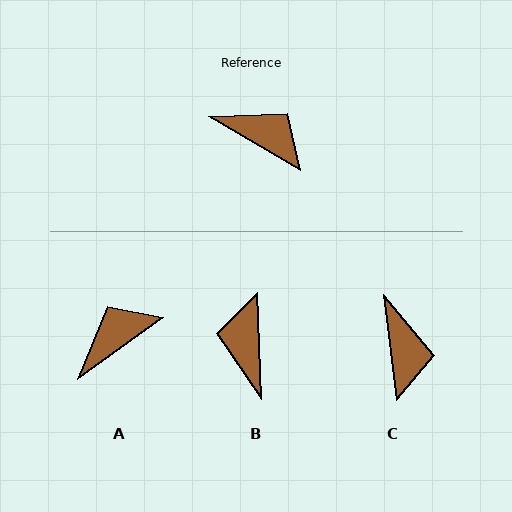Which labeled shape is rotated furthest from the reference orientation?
B, about 122 degrees away.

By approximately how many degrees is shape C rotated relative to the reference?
Approximately 53 degrees clockwise.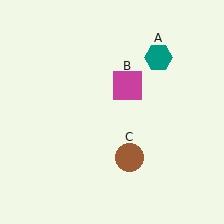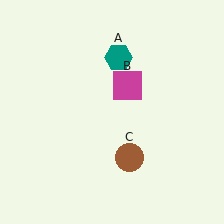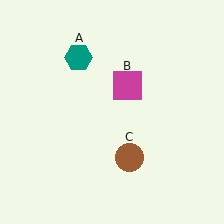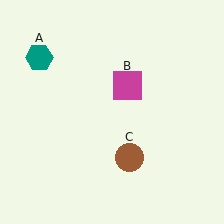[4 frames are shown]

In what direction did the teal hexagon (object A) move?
The teal hexagon (object A) moved left.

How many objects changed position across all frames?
1 object changed position: teal hexagon (object A).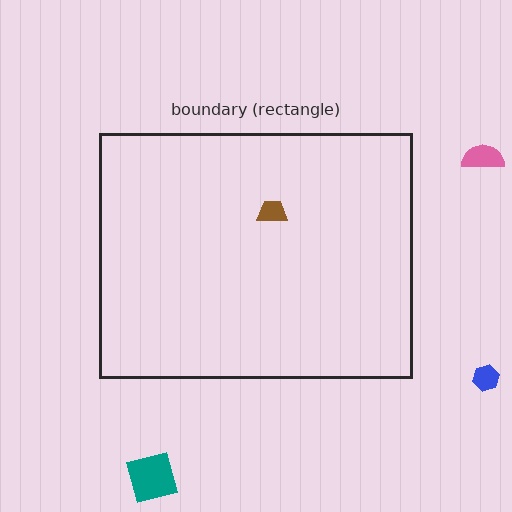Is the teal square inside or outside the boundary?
Outside.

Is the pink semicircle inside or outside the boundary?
Outside.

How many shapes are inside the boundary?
1 inside, 3 outside.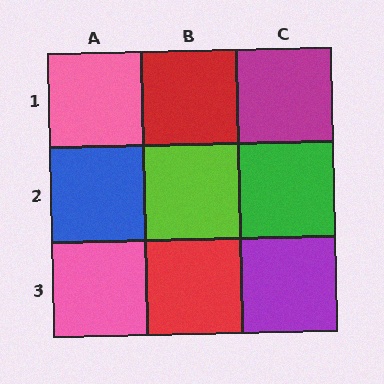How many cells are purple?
1 cell is purple.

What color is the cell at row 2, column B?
Lime.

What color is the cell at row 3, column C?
Purple.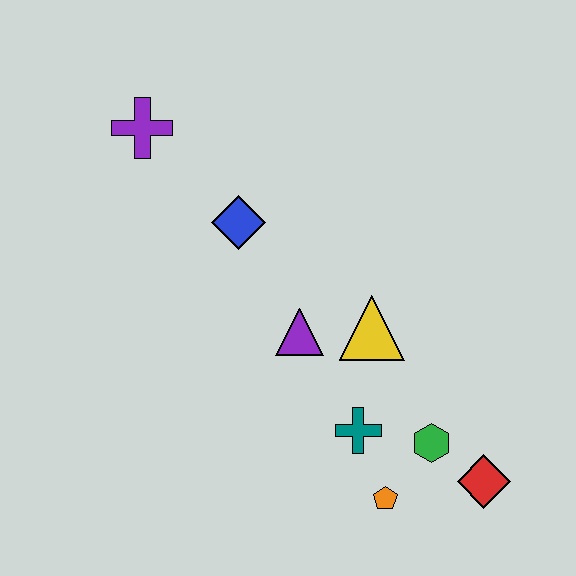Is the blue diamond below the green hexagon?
No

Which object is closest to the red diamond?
The green hexagon is closest to the red diamond.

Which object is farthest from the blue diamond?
The red diamond is farthest from the blue diamond.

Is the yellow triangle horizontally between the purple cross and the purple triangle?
No